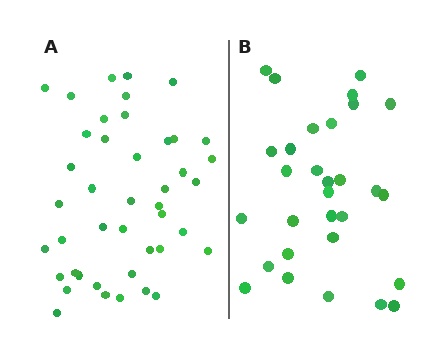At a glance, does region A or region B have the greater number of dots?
Region A (the left region) has more dots.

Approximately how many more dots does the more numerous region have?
Region A has approximately 15 more dots than region B.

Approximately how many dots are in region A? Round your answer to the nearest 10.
About 40 dots. (The exact count is 43, which rounds to 40.)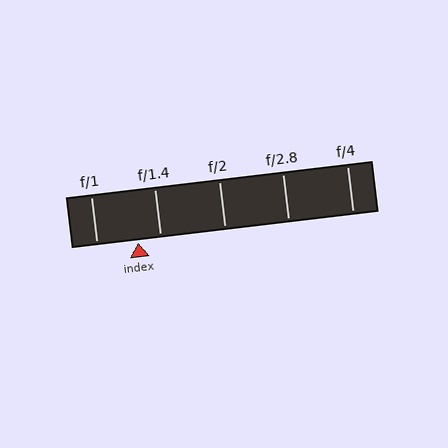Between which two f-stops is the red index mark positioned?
The index mark is between f/1 and f/1.4.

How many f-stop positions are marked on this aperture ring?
There are 5 f-stop positions marked.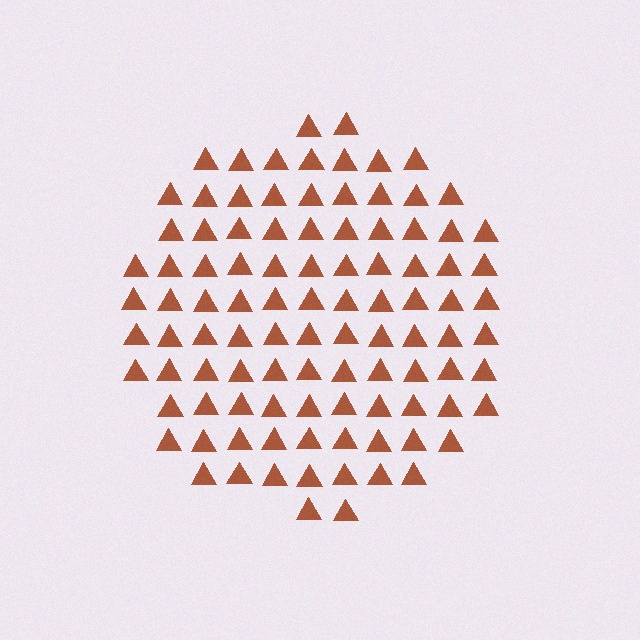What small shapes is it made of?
It is made of small triangles.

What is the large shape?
The large shape is a circle.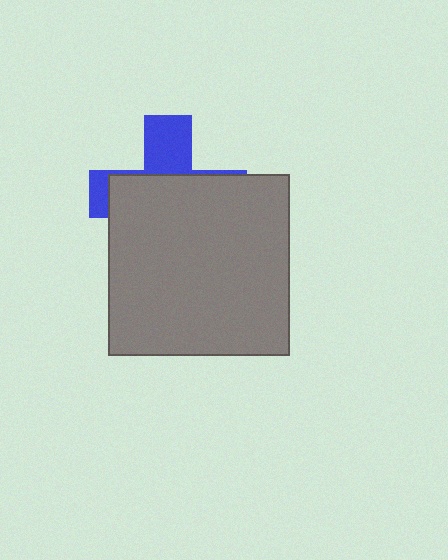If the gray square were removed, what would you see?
You would see the complete blue cross.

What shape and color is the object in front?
The object in front is a gray square.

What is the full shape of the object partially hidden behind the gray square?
The partially hidden object is a blue cross.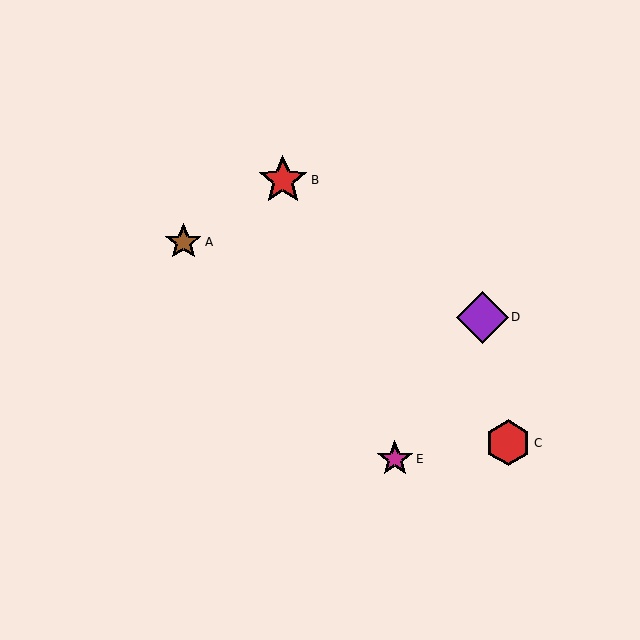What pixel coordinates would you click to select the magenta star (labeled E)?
Click at (395, 459) to select the magenta star E.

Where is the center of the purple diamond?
The center of the purple diamond is at (482, 317).